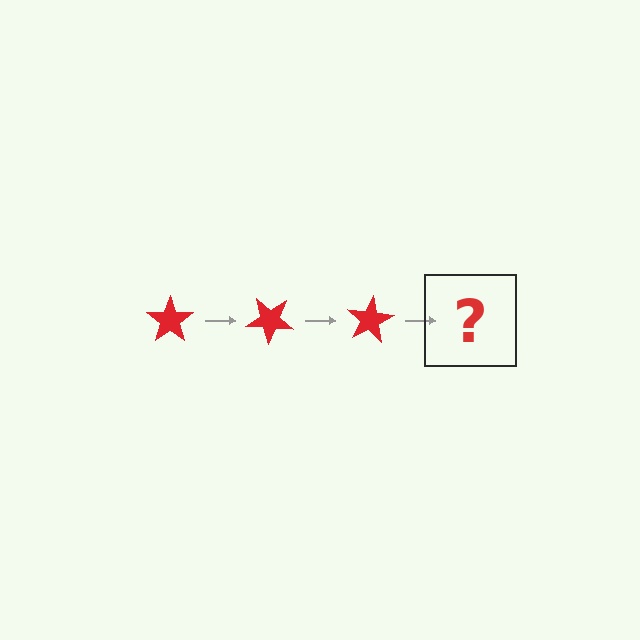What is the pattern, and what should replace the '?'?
The pattern is that the star rotates 40 degrees each step. The '?' should be a red star rotated 120 degrees.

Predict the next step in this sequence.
The next step is a red star rotated 120 degrees.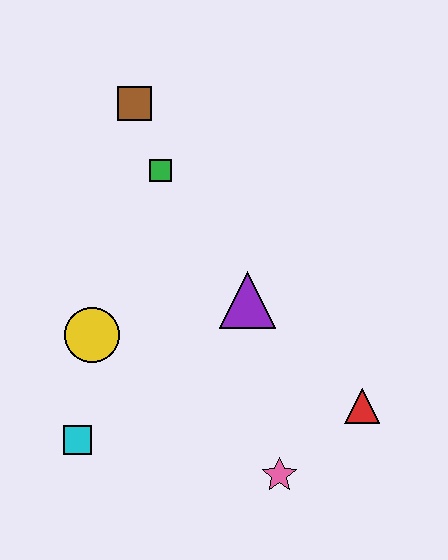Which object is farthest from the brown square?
The pink star is farthest from the brown square.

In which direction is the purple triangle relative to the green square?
The purple triangle is below the green square.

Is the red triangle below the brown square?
Yes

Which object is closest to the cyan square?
The yellow circle is closest to the cyan square.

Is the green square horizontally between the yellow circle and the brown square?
No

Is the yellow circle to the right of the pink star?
No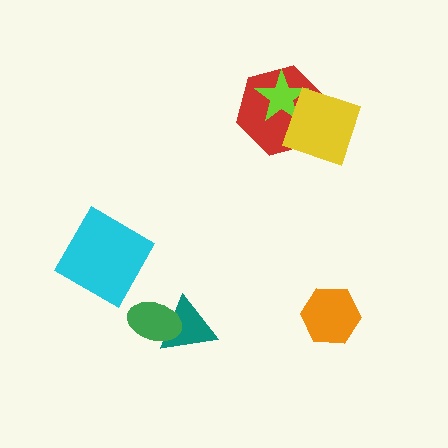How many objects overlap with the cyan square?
0 objects overlap with the cyan square.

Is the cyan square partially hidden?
No, no other shape covers it.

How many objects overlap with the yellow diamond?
2 objects overlap with the yellow diamond.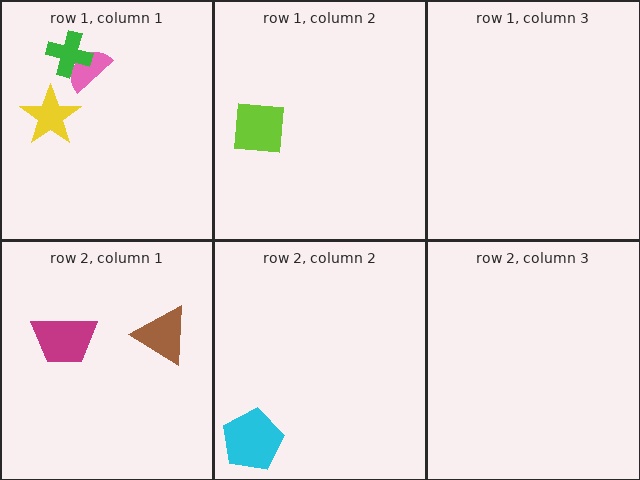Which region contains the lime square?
The row 1, column 2 region.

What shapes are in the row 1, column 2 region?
The lime square.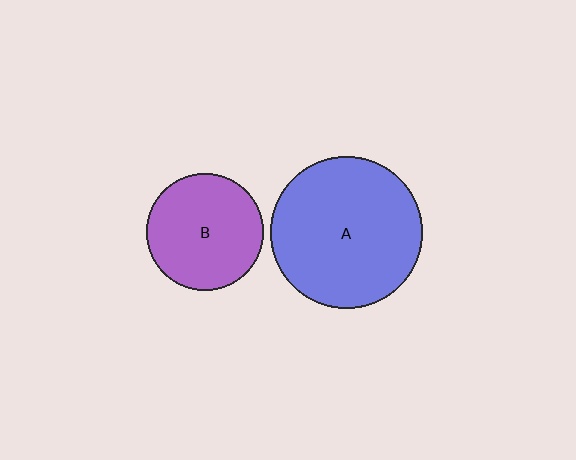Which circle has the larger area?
Circle A (blue).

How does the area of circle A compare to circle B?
Approximately 1.7 times.